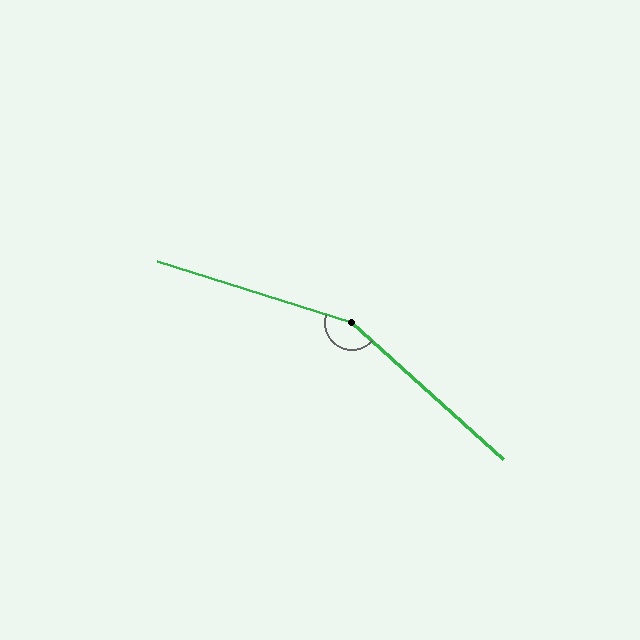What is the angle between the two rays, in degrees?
Approximately 155 degrees.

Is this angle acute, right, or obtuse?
It is obtuse.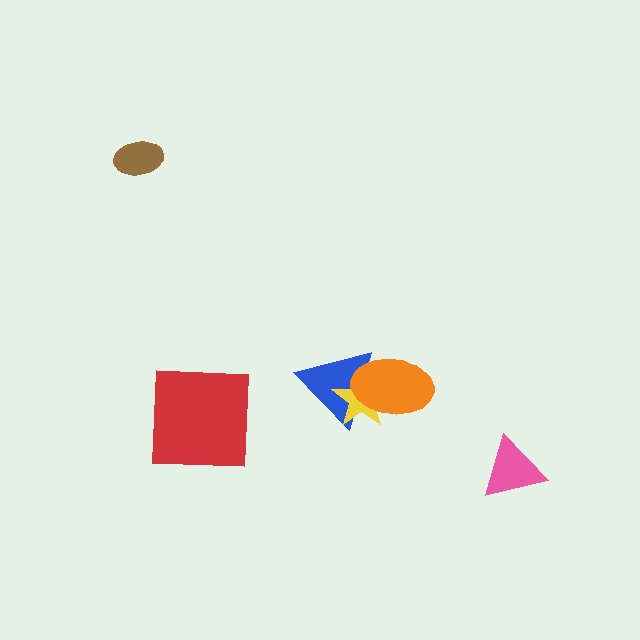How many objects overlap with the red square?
0 objects overlap with the red square.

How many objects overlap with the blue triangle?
2 objects overlap with the blue triangle.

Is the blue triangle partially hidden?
Yes, it is partially covered by another shape.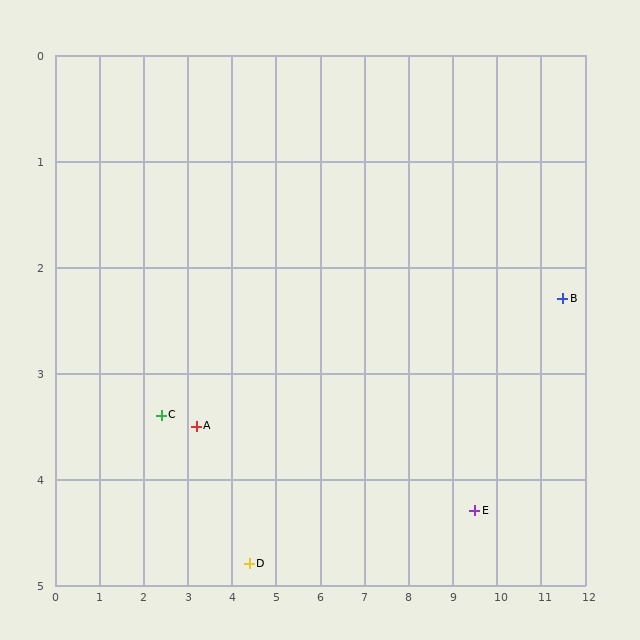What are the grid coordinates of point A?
Point A is at approximately (3.2, 3.5).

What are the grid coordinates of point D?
Point D is at approximately (4.4, 4.8).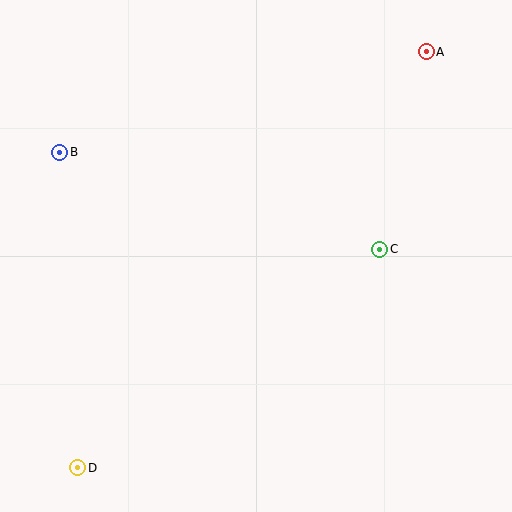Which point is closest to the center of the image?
Point C at (380, 249) is closest to the center.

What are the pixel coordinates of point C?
Point C is at (380, 249).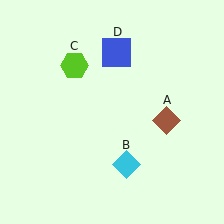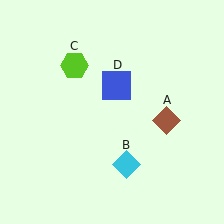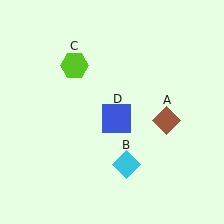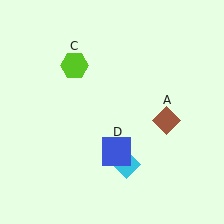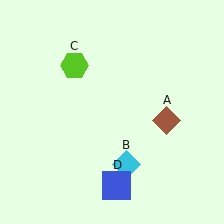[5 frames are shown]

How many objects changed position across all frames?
1 object changed position: blue square (object D).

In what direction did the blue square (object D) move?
The blue square (object D) moved down.